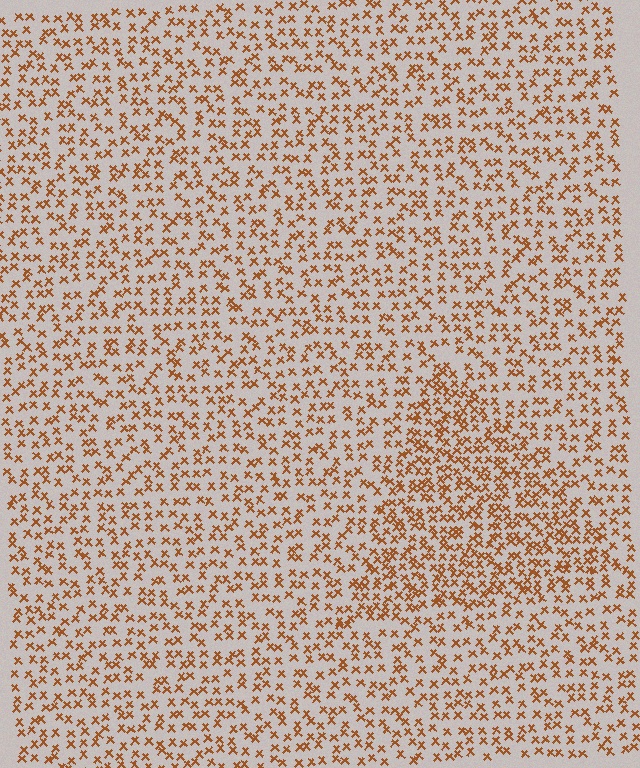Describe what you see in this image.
The image contains small brown elements arranged at two different densities. A triangle-shaped region is visible where the elements are more densely packed than the surrounding area.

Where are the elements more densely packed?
The elements are more densely packed inside the triangle boundary.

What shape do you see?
I see a triangle.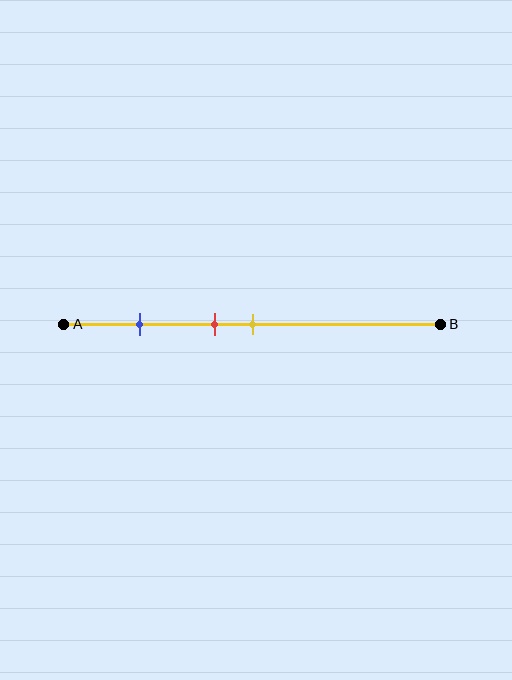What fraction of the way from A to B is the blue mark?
The blue mark is approximately 20% (0.2) of the way from A to B.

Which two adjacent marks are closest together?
The red and yellow marks are the closest adjacent pair.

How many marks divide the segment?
There are 3 marks dividing the segment.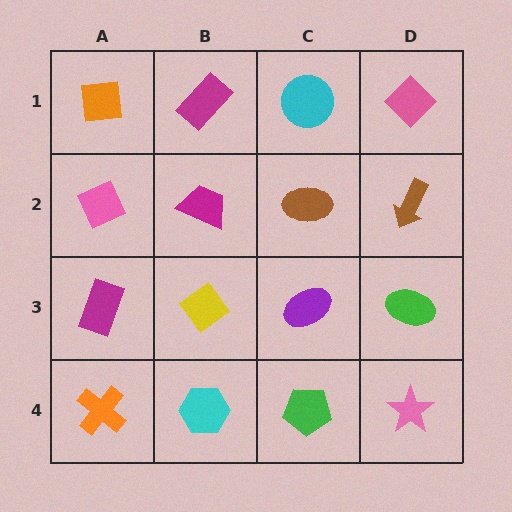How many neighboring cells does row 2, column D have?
3.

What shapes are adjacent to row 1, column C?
A brown ellipse (row 2, column C), a magenta rectangle (row 1, column B), a pink diamond (row 1, column D).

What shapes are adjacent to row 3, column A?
A pink diamond (row 2, column A), an orange cross (row 4, column A), a yellow diamond (row 3, column B).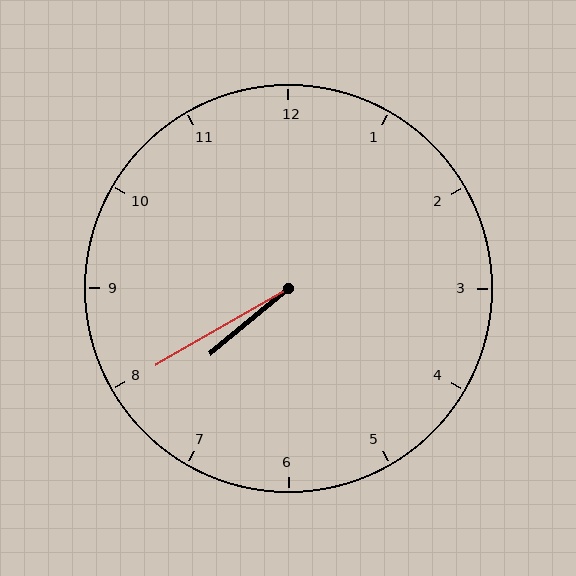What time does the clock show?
7:40.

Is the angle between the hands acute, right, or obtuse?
It is acute.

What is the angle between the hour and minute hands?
Approximately 10 degrees.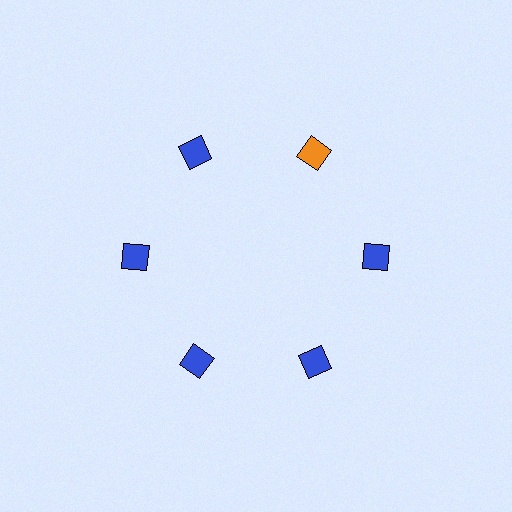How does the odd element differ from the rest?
It has a different color: orange instead of blue.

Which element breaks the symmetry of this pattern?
The orange diamond at roughly the 1 o'clock position breaks the symmetry. All other shapes are blue diamonds.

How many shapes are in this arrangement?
There are 6 shapes arranged in a ring pattern.